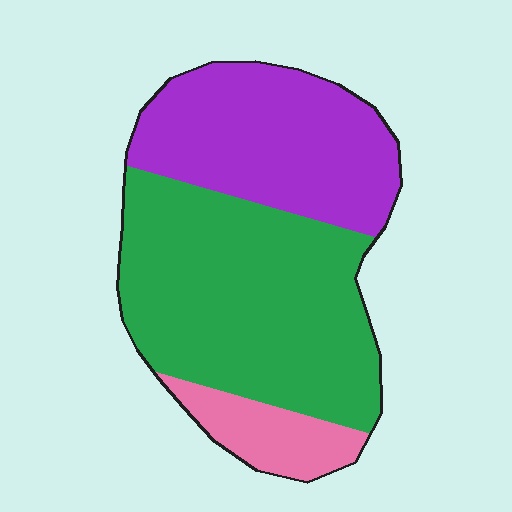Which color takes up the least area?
Pink, at roughly 10%.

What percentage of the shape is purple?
Purple covers around 35% of the shape.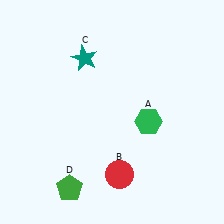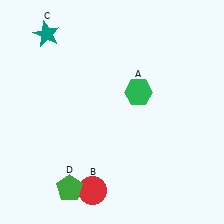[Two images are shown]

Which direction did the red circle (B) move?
The red circle (B) moved left.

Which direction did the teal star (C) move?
The teal star (C) moved left.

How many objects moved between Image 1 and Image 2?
3 objects moved between the two images.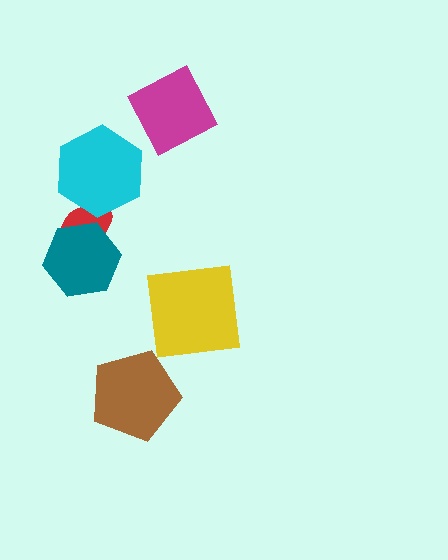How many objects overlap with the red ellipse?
2 objects overlap with the red ellipse.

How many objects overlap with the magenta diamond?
0 objects overlap with the magenta diamond.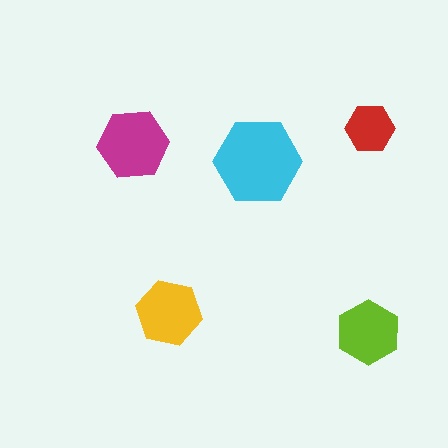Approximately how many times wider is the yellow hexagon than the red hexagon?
About 1.5 times wider.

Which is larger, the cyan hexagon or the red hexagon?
The cyan one.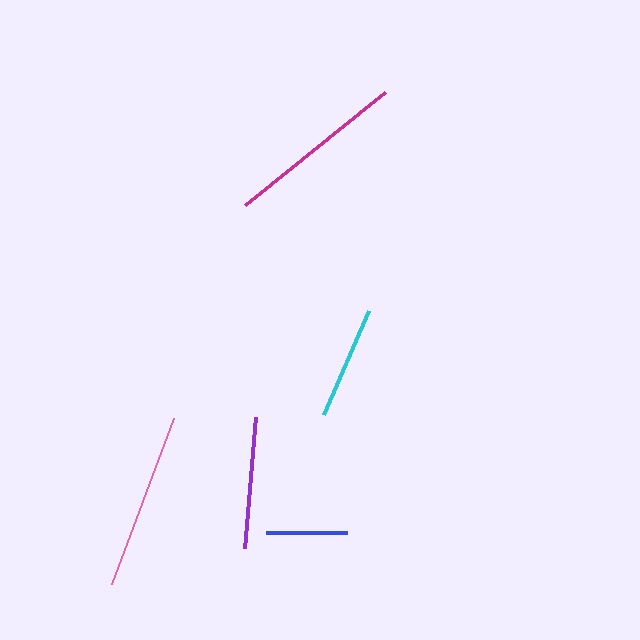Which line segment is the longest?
The magenta line is the longest at approximately 180 pixels.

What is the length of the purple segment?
The purple segment is approximately 132 pixels long.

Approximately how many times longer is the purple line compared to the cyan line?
The purple line is approximately 1.2 times the length of the cyan line.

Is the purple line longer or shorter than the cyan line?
The purple line is longer than the cyan line.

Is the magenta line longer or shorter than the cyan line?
The magenta line is longer than the cyan line.